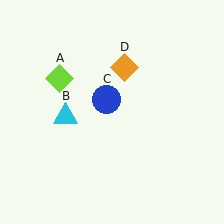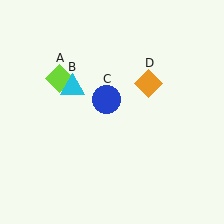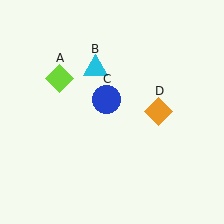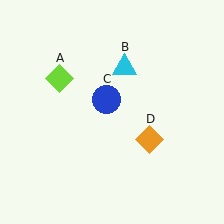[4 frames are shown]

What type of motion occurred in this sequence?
The cyan triangle (object B), orange diamond (object D) rotated clockwise around the center of the scene.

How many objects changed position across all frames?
2 objects changed position: cyan triangle (object B), orange diamond (object D).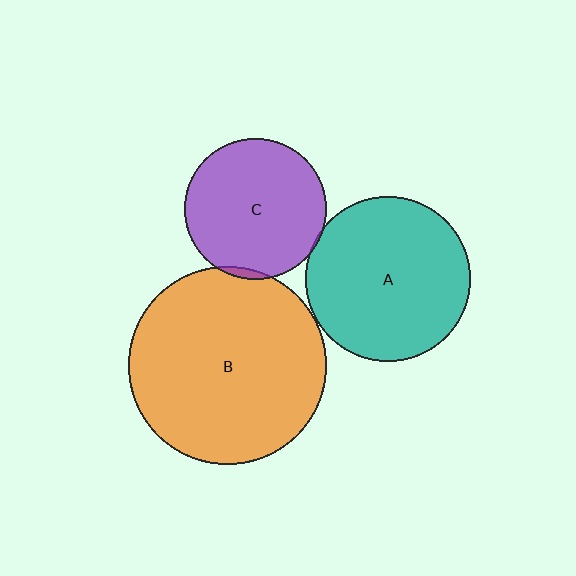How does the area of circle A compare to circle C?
Approximately 1.4 times.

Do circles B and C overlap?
Yes.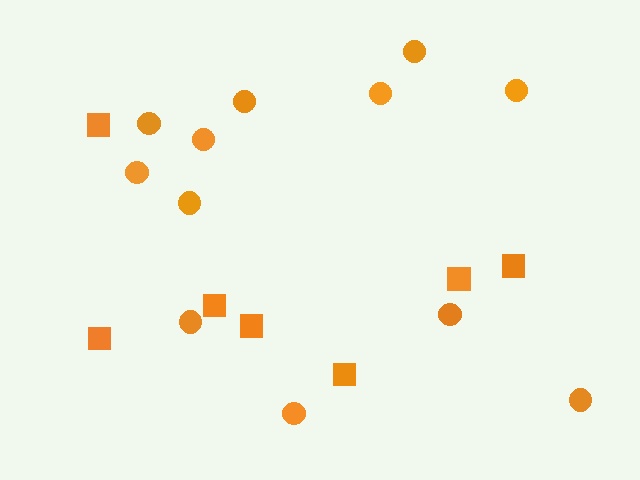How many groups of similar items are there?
There are 2 groups: one group of squares (7) and one group of circles (12).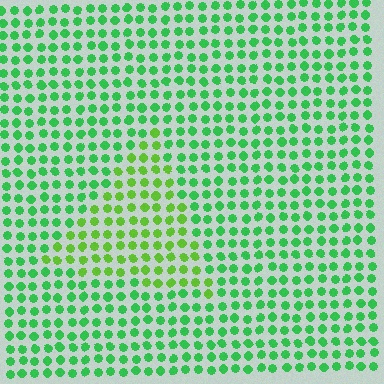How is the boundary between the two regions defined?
The boundary is defined purely by a slight shift in hue (about 31 degrees). Spacing, size, and orientation are identical on both sides.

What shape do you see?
I see a triangle.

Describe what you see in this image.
The image is filled with small green elements in a uniform arrangement. A triangle-shaped region is visible where the elements are tinted to a slightly different hue, forming a subtle color boundary.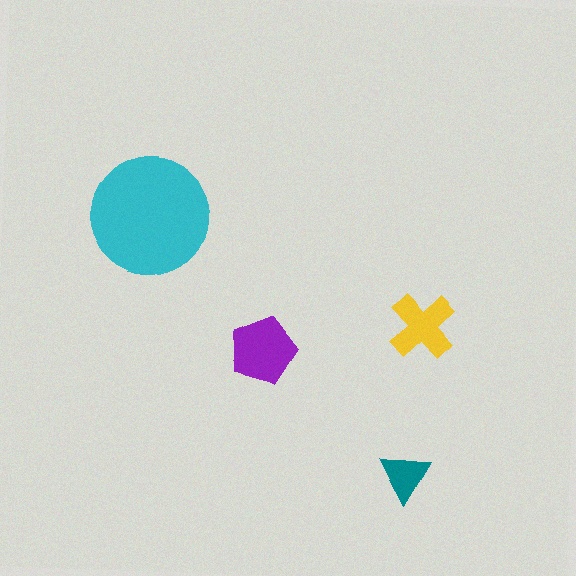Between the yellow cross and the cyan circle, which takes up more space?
The cyan circle.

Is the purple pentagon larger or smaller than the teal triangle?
Larger.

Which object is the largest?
The cyan circle.